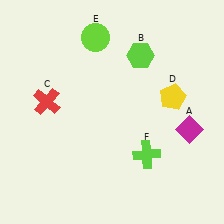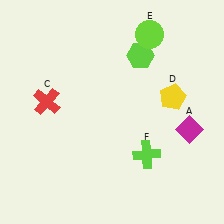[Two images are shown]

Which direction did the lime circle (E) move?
The lime circle (E) moved right.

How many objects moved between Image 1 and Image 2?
1 object moved between the two images.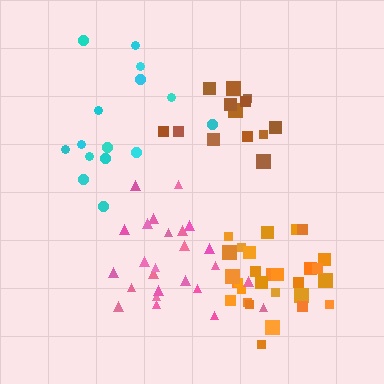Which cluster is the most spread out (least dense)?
Cyan.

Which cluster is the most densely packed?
Orange.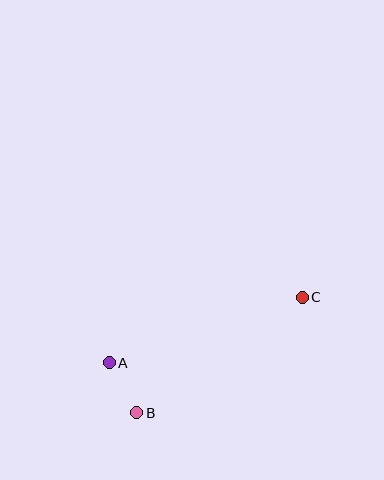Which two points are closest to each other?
Points A and B are closest to each other.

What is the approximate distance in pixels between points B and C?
The distance between B and C is approximately 202 pixels.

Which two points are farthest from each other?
Points A and C are farthest from each other.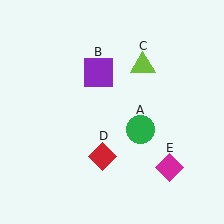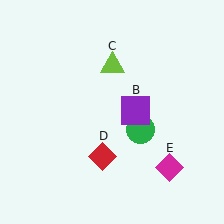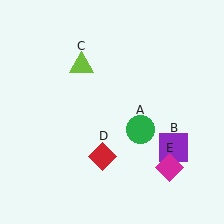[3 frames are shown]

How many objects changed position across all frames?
2 objects changed position: purple square (object B), lime triangle (object C).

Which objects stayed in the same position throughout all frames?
Green circle (object A) and red diamond (object D) and magenta diamond (object E) remained stationary.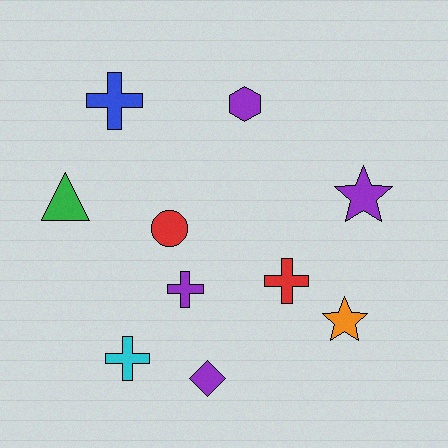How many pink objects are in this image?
There are no pink objects.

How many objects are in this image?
There are 10 objects.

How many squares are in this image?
There are no squares.